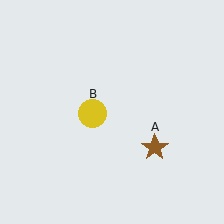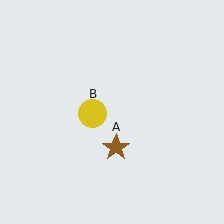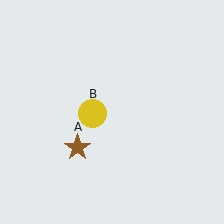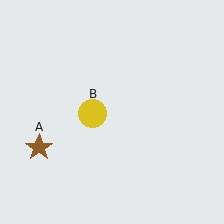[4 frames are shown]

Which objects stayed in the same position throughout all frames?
Yellow circle (object B) remained stationary.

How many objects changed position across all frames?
1 object changed position: brown star (object A).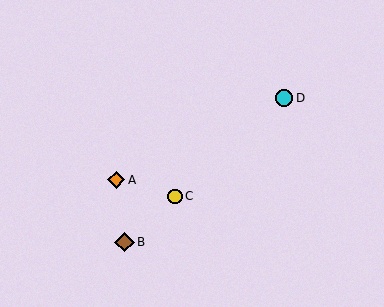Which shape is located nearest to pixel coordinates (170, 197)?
The yellow circle (labeled C) at (175, 196) is nearest to that location.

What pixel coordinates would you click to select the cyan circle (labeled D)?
Click at (284, 98) to select the cyan circle D.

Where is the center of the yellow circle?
The center of the yellow circle is at (175, 196).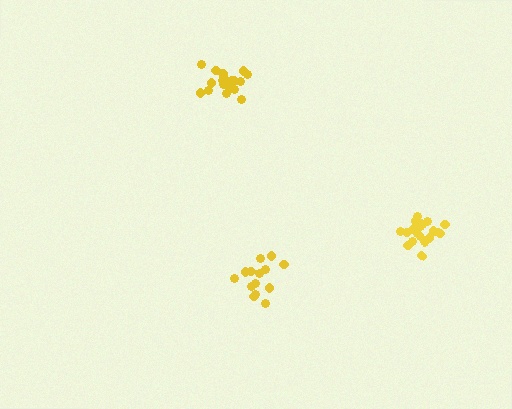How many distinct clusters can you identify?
There are 3 distinct clusters.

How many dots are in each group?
Group 1: 19 dots, Group 2: 19 dots, Group 3: 14 dots (52 total).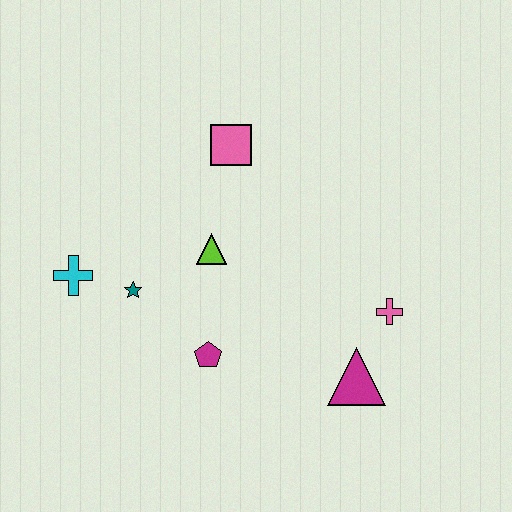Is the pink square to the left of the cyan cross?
No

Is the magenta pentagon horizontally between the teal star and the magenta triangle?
Yes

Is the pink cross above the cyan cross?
No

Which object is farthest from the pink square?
The magenta triangle is farthest from the pink square.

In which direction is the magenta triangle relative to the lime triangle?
The magenta triangle is to the right of the lime triangle.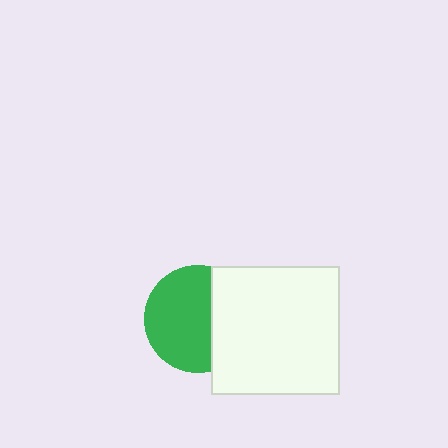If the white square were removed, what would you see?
You would see the complete green circle.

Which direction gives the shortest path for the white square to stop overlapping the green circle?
Moving right gives the shortest separation.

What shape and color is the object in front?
The object in front is a white square.